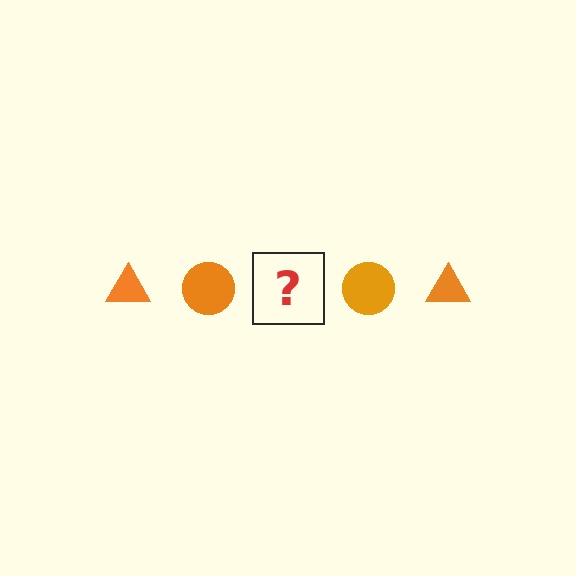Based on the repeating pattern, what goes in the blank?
The blank should be an orange triangle.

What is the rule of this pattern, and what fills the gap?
The rule is that the pattern cycles through triangle, circle shapes in orange. The gap should be filled with an orange triangle.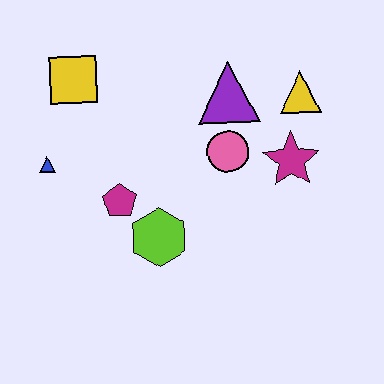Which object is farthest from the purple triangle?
The blue triangle is farthest from the purple triangle.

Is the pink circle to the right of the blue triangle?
Yes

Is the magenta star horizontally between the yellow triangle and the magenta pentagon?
Yes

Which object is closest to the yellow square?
The blue triangle is closest to the yellow square.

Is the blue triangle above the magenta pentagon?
Yes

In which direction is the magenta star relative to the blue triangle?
The magenta star is to the right of the blue triangle.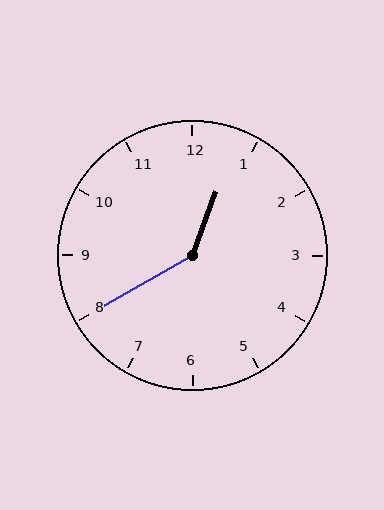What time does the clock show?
12:40.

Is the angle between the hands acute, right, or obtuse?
It is obtuse.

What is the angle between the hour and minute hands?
Approximately 140 degrees.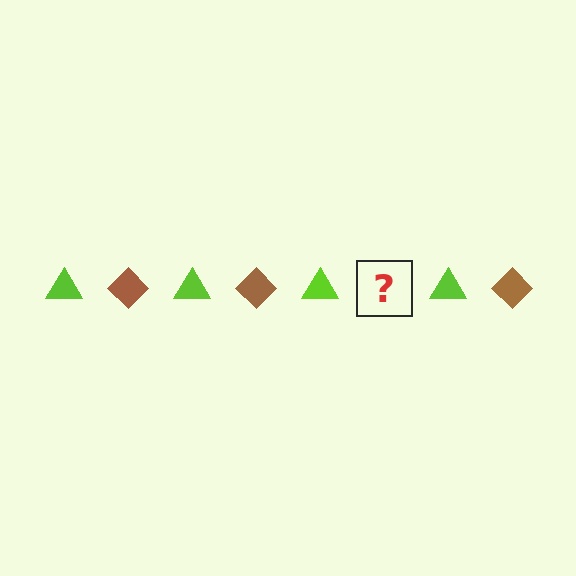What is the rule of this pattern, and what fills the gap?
The rule is that the pattern alternates between lime triangle and brown diamond. The gap should be filled with a brown diamond.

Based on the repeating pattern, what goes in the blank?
The blank should be a brown diamond.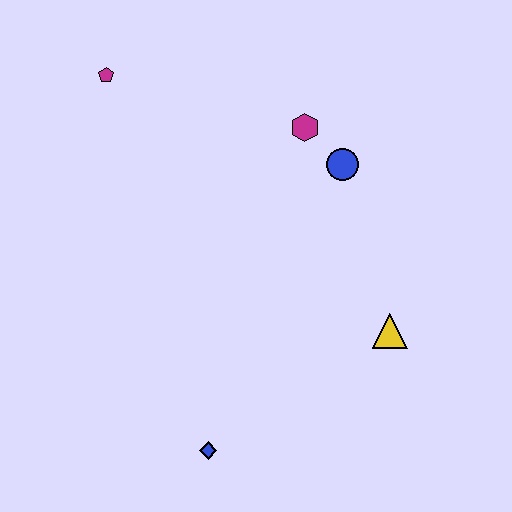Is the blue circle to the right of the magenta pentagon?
Yes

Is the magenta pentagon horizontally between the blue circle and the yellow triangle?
No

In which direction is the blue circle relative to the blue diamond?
The blue circle is above the blue diamond.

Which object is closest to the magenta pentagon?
The magenta hexagon is closest to the magenta pentagon.